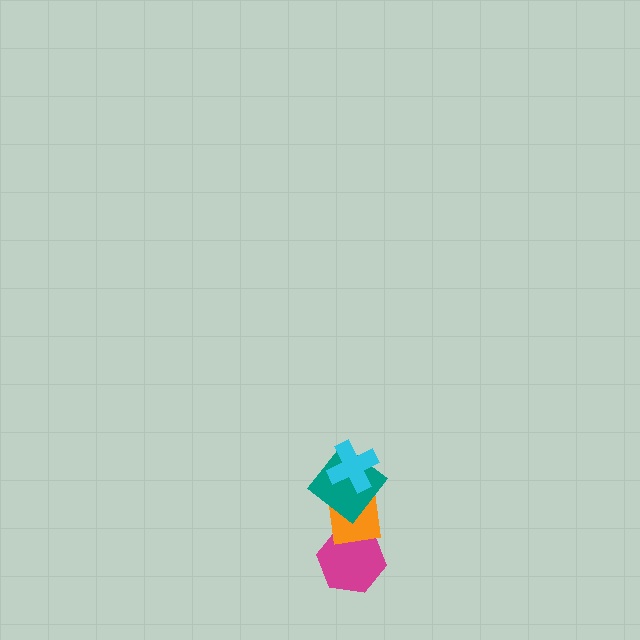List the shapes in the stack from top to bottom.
From top to bottom: the cyan cross, the teal diamond, the orange square, the magenta hexagon.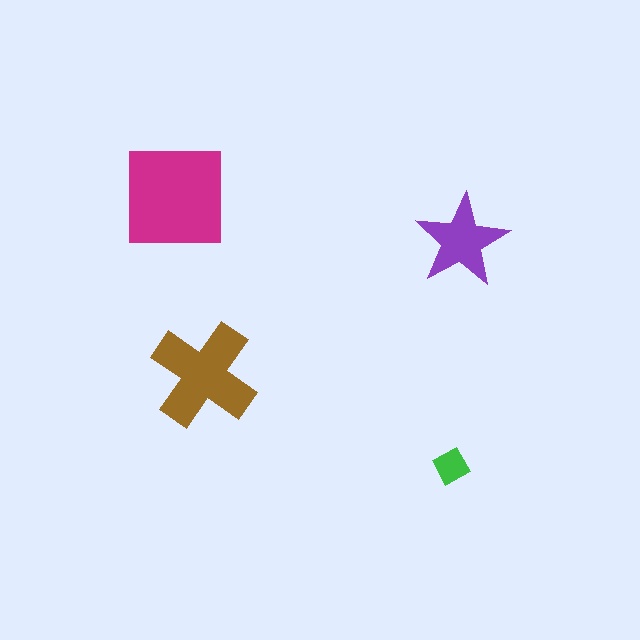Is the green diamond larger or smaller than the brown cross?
Smaller.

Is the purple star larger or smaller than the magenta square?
Smaller.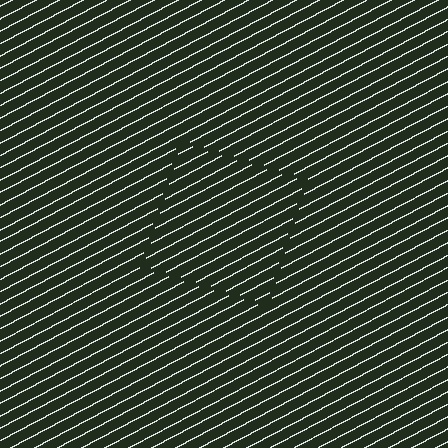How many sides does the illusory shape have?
4 sides — the line-ends trace a square.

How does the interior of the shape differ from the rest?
The interior of the shape contains the same grating, shifted by half a period — the contour is defined by the phase discontinuity where line-ends from the inner and outer gratings abut.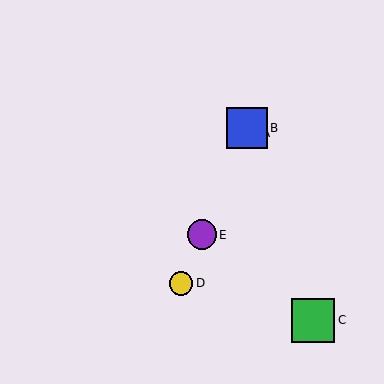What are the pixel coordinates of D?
Object D is at (181, 283).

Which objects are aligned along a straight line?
Objects A, B, D, E are aligned along a straight line.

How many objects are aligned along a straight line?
4 objects (A, B, D, E) are aligned along a straight line.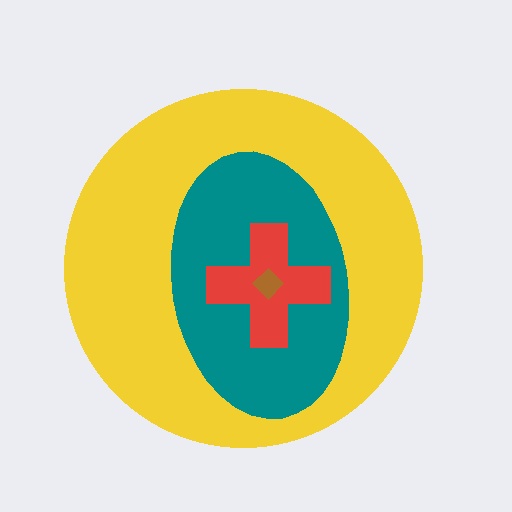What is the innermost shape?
The brown diamond.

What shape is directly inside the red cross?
The brown diamond.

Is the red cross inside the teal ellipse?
Yes.